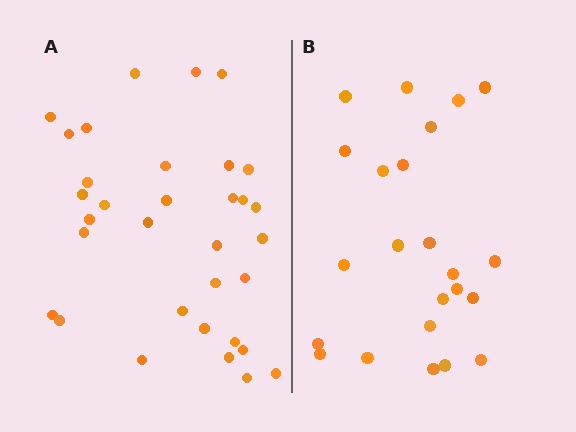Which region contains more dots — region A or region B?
Region A (the left region) has more dots.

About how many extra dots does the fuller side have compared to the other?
Region A has roughly 10 or so more dots than region B.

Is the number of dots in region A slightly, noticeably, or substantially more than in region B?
Region A has noticeably more, but not dramatically so. The ratio is roughly 1.4 to 1.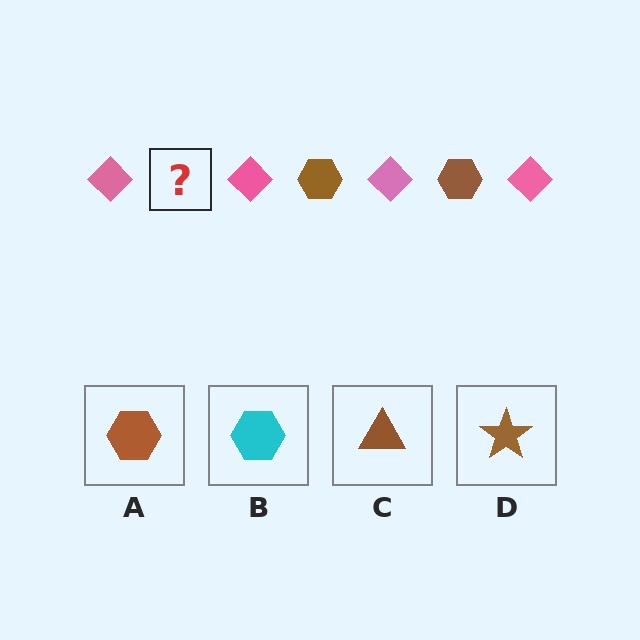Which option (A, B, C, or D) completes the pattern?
A.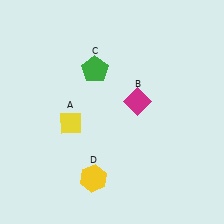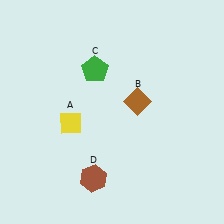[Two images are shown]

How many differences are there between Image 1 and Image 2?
There are 2 differences between the two images.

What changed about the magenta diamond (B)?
In Image 1, B is magenta. In Image 2, it changed to brown.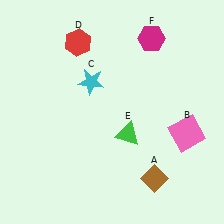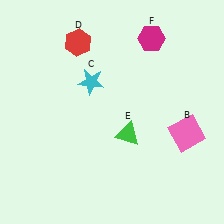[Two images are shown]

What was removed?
The brown diamond (A) was removed in Image 2.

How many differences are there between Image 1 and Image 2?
There is 1 difference between the two images.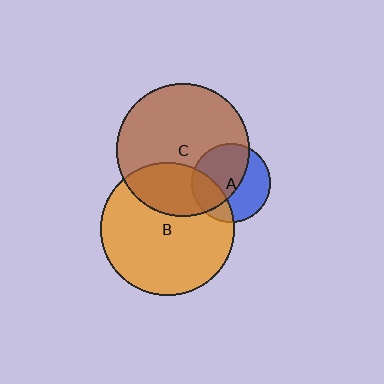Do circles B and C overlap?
Yes.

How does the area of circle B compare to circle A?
Approximately 2.9 times.